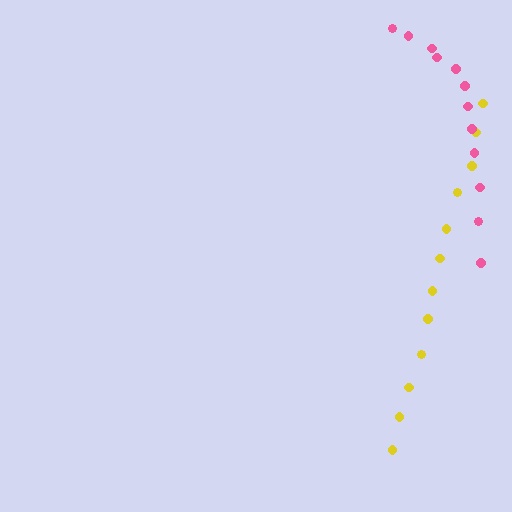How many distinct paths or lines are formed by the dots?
There are 2 distinct paths.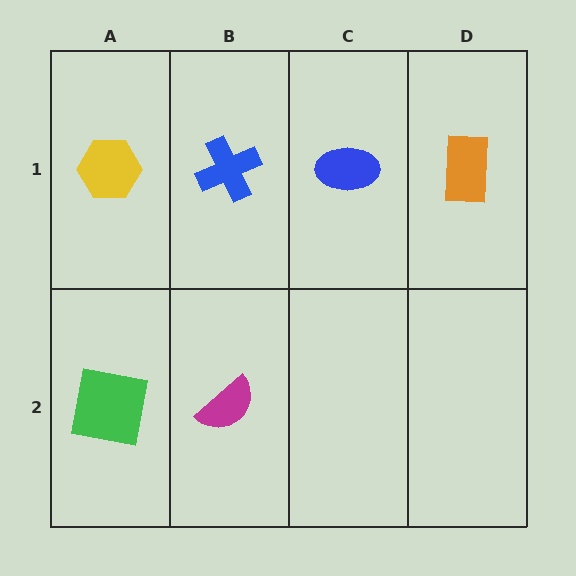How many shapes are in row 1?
4 shapes.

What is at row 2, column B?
A magenta semicircle.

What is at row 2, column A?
A green square.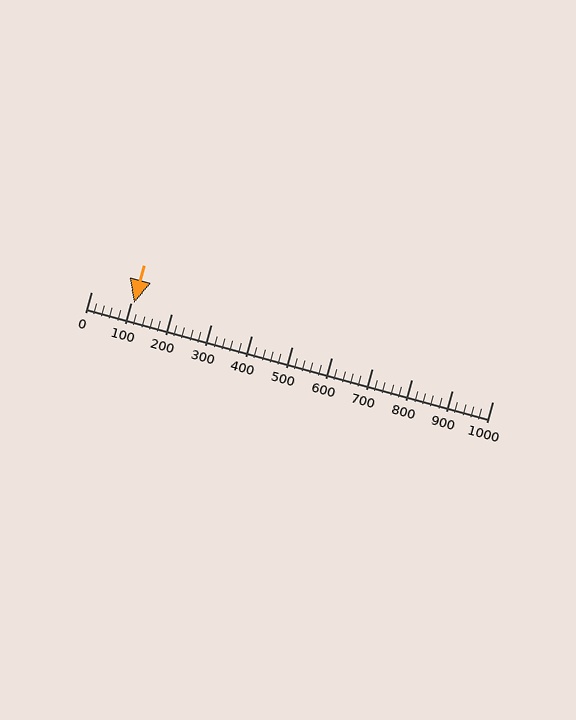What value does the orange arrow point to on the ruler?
The orange arrow points to approximately 107.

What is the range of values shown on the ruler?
The ruler shows values from 0 to 1000.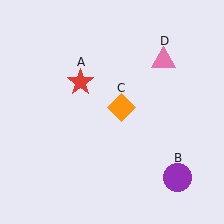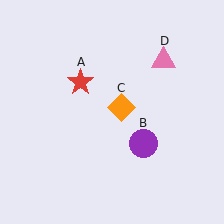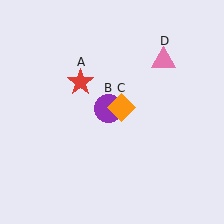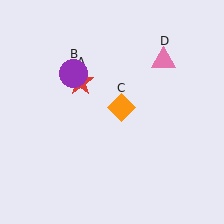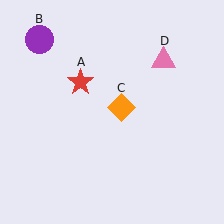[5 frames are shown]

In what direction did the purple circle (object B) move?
The purple circle (object B) moved up and to the left.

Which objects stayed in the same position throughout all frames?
Red star (object A) and orange diamond (object C) and pink triangle (object D) remained stationary.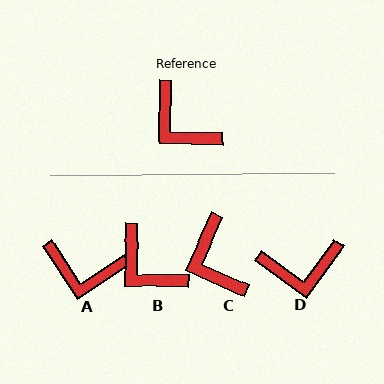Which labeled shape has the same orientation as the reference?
B.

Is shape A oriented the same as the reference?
No, it is off by about 35 degrees.